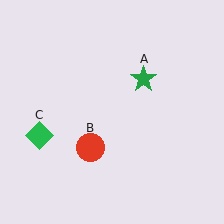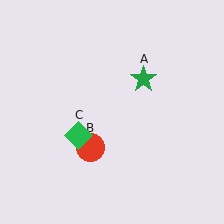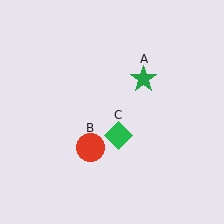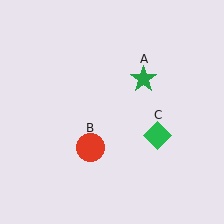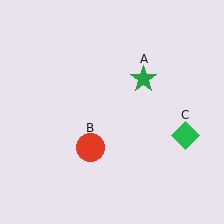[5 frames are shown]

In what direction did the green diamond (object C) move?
The green diamond (object C) moved right.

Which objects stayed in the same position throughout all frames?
Green star (object A) and red circle (object B) remained stationary.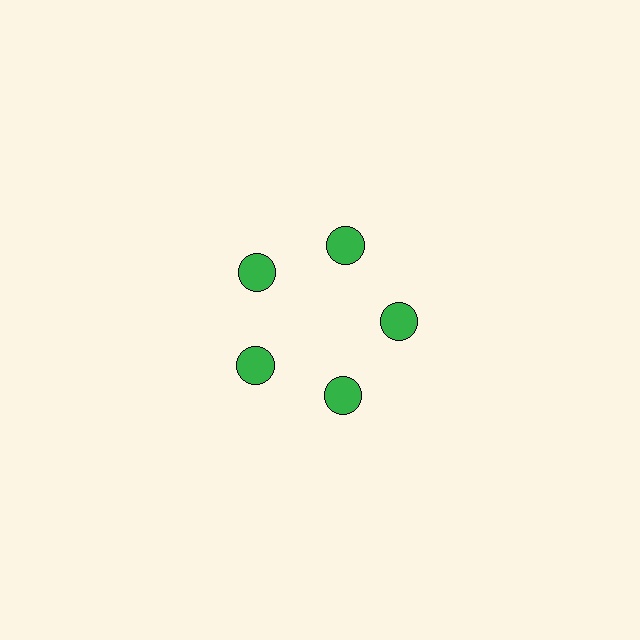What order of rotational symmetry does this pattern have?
This pattern has 5-fold rotational symmetry.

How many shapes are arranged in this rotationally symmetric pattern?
There are 5 shapes, arranged in 5 groups of 1.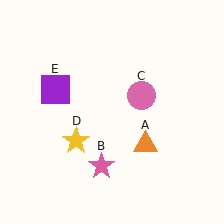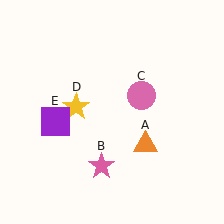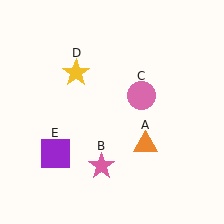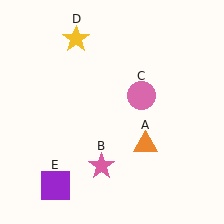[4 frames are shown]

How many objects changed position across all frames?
2 objects changed position: yellow star (object D), purple square (object E).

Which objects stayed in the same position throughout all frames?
Orange triangle (object A) and pink star (object B) and pink circle (object C) remained stationary.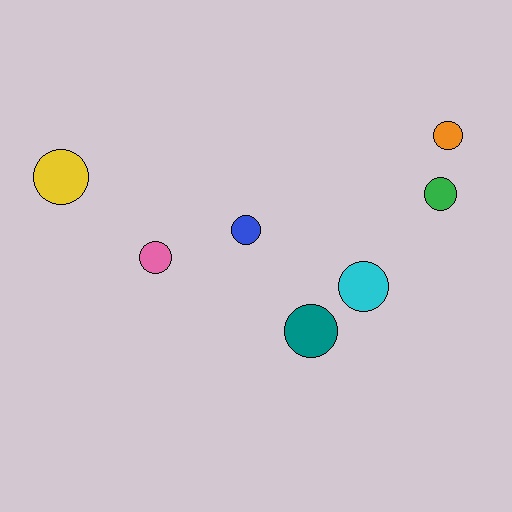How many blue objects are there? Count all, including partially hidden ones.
There is 1 blue object.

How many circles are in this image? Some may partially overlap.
There are 7 circles.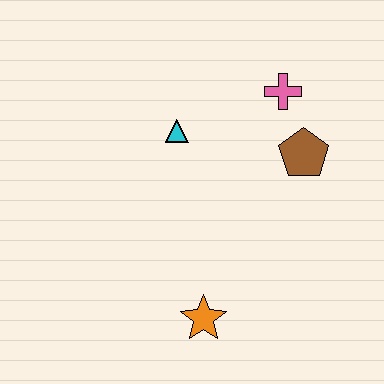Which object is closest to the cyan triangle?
The pink cross is closest to the cyan triangle.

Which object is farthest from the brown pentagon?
The orange star is farthest from the brown pentagon.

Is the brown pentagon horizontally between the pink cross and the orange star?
No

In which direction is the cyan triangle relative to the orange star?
The cyan triangle is above the orange star.